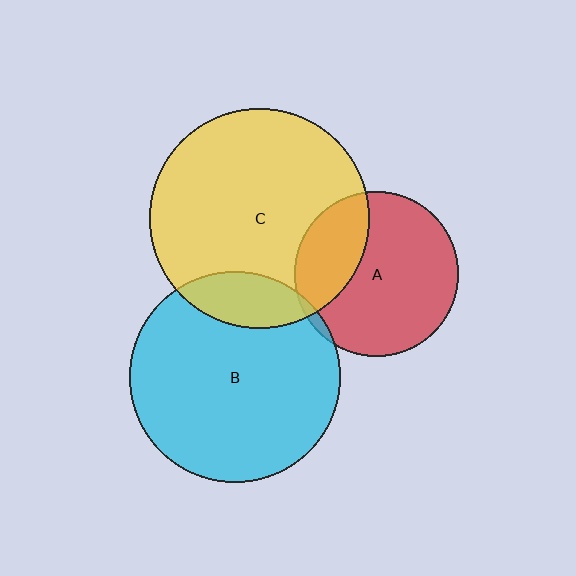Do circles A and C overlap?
Yes.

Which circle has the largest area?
Circle C (yellow).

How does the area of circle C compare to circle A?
Approximately 1.8 times.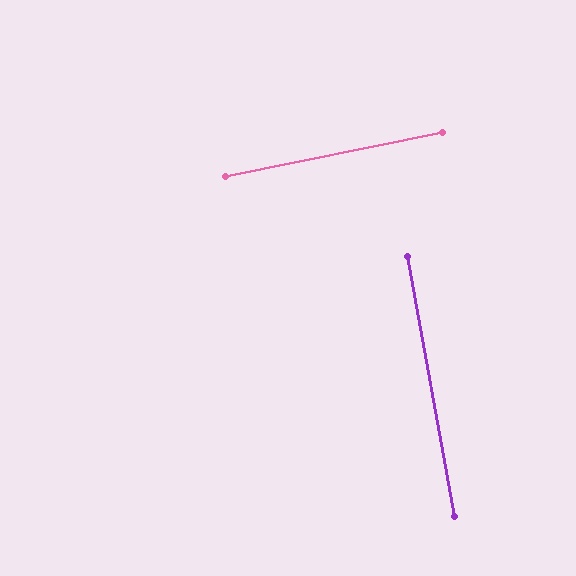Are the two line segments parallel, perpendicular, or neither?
Perpendicular — they meet at approximately 89°.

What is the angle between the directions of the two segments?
Approximately 89 degrees.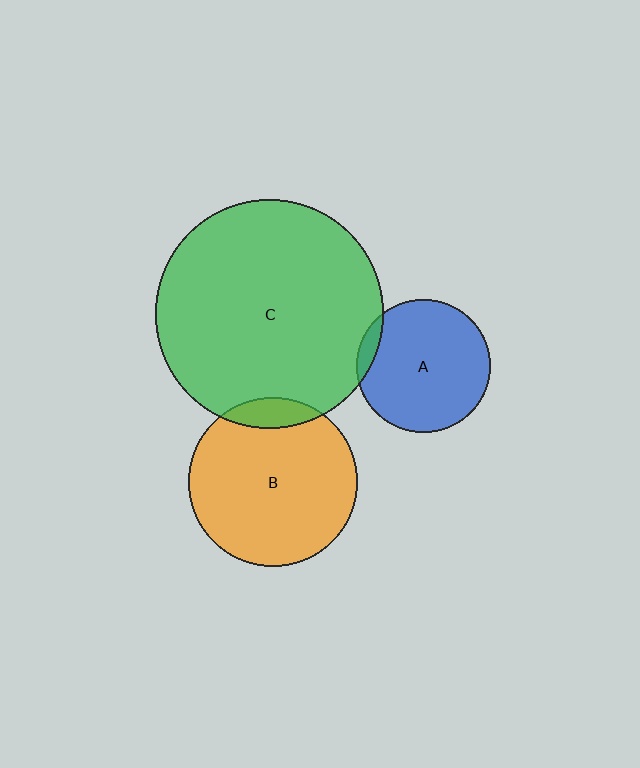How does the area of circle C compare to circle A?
Approximately 2.9 times.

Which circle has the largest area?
Circle C (green).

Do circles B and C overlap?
Yes.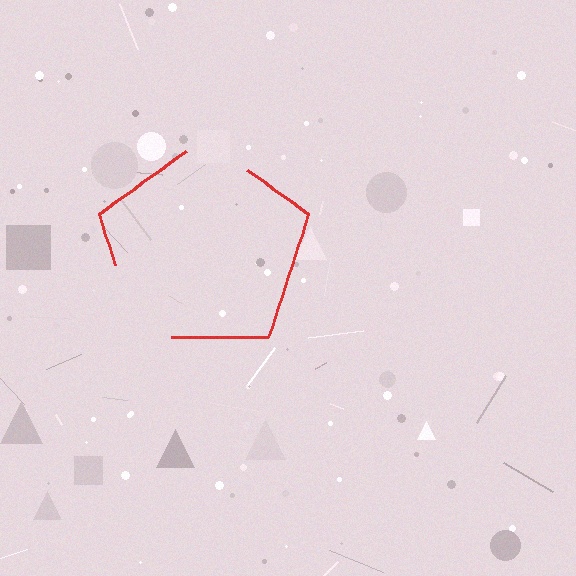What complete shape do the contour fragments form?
The contour fragments form a pentagon.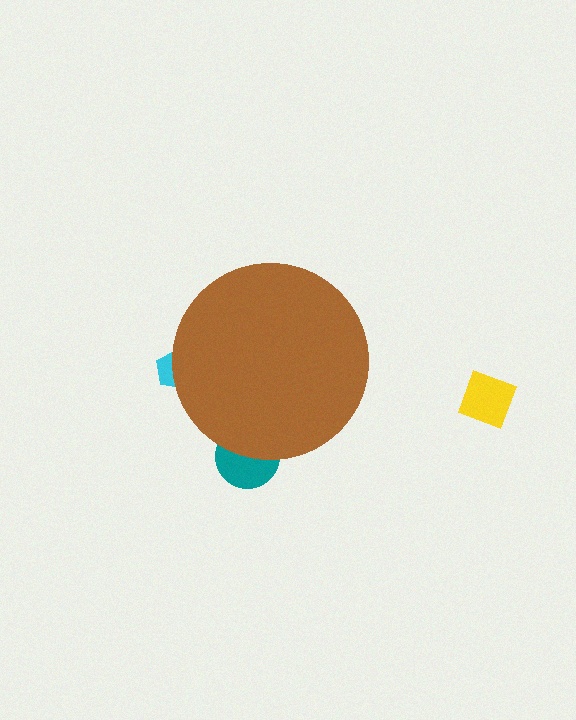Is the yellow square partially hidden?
No, the yellow square is fully visible.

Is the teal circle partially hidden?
Yes, the teal circle is partially hidden behind the brown circle.